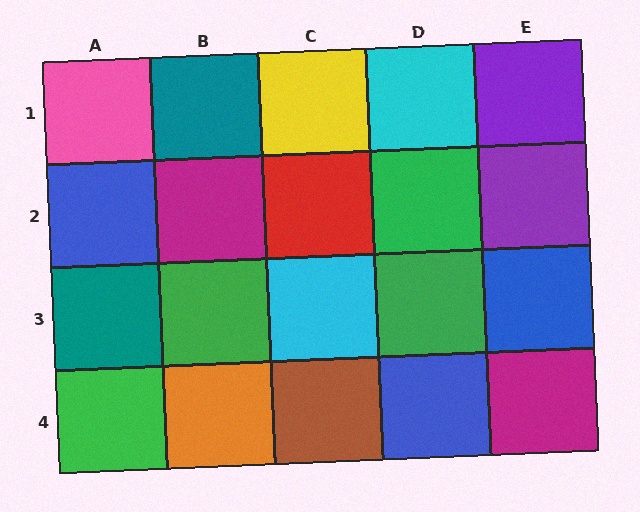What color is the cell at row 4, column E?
Magenta.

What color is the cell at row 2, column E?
Purple.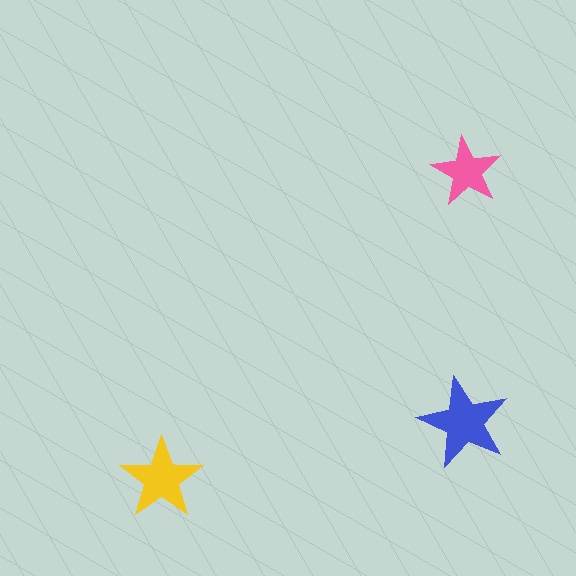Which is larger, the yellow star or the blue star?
The blue one.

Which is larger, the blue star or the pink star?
The blue one.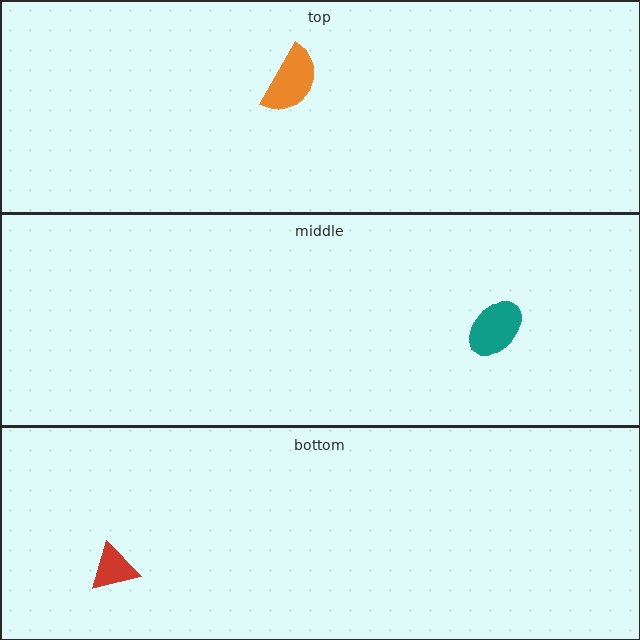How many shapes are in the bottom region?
1.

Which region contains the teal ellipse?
The middle region.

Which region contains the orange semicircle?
The top region.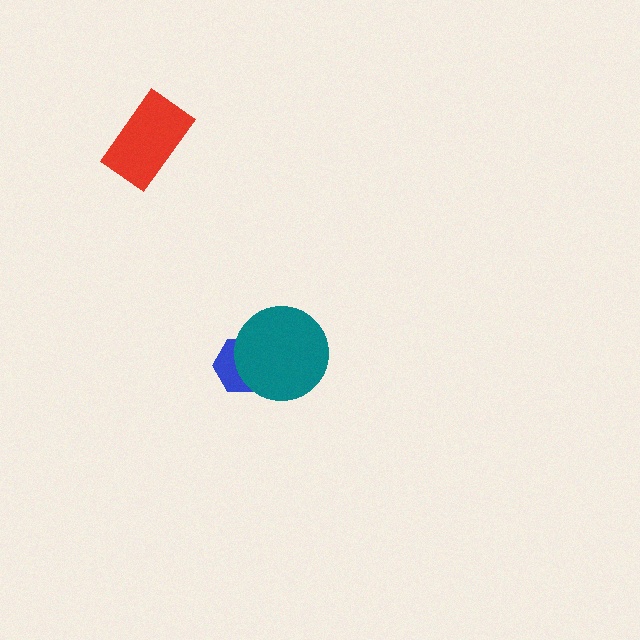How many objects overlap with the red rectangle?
0 objects overlap with the red rectangle.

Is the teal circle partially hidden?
No, no other shape covers it.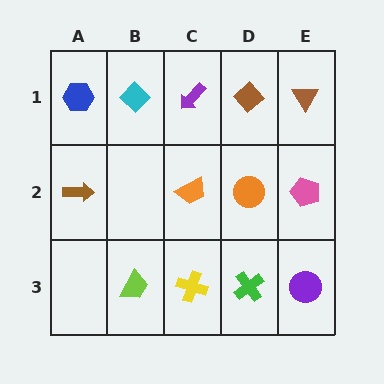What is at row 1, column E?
A brown triangle.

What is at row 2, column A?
A brown arrow.